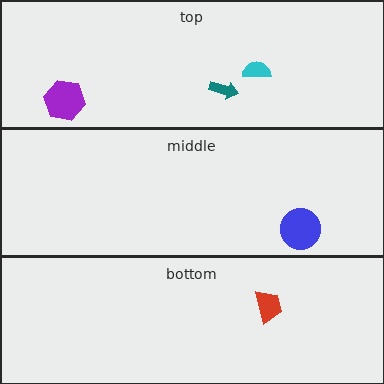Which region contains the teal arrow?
The top region.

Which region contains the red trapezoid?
The bottom region.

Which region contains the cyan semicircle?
The top region.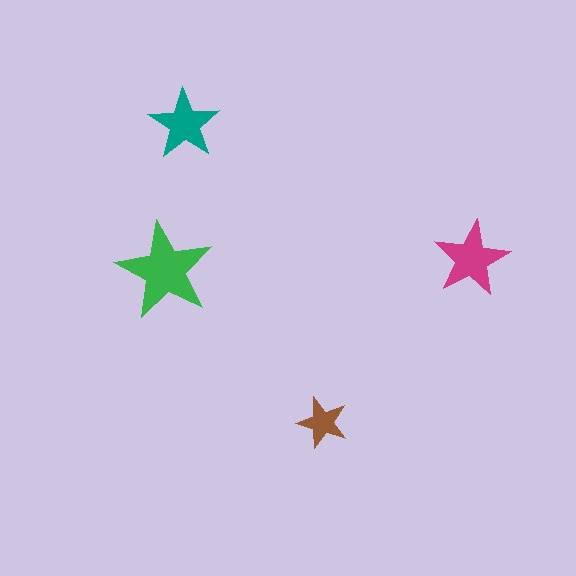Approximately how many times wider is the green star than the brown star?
About 2 times wider.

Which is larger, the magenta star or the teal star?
The magenta one.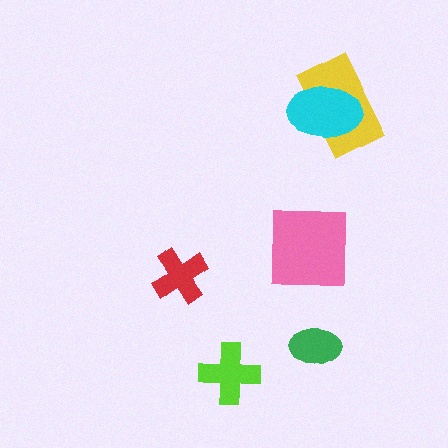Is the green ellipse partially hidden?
No, no other shape covers it.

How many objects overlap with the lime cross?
0 objects overlap with the lime cross.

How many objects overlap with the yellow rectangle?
1 object overlaps with the yellow rectangle.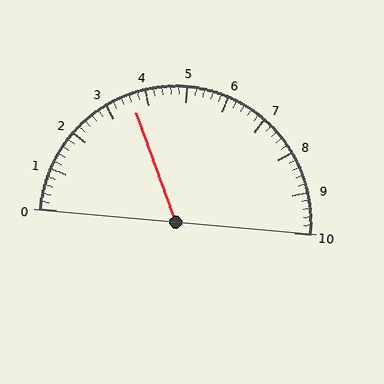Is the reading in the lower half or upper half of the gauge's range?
The reading is in the lower half of the range (0 to 10).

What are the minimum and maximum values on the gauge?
The gauge ranges from 0 to 10.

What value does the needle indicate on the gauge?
The needle indicates approximately 3.6.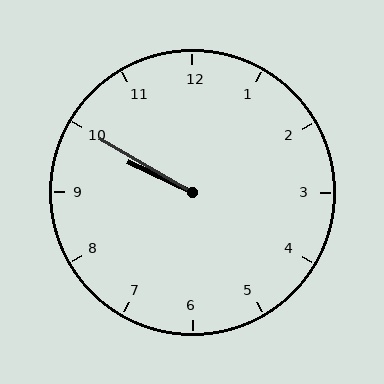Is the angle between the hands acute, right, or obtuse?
It is acute.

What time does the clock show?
9:50.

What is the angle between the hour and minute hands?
Approximately 5 degrees.